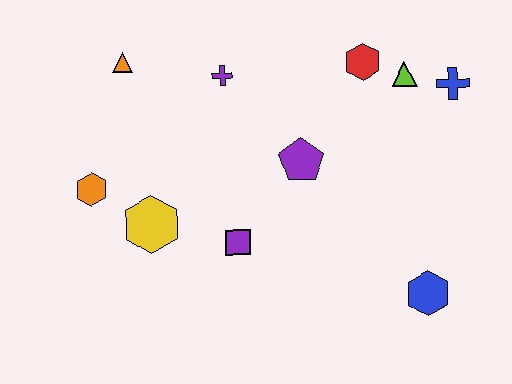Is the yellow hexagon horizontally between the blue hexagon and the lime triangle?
No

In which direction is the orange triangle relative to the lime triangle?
The orange triangle is to the left of the lime triangle.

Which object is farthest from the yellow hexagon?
The blue cross is farthest from the yellow hexagon.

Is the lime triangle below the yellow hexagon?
No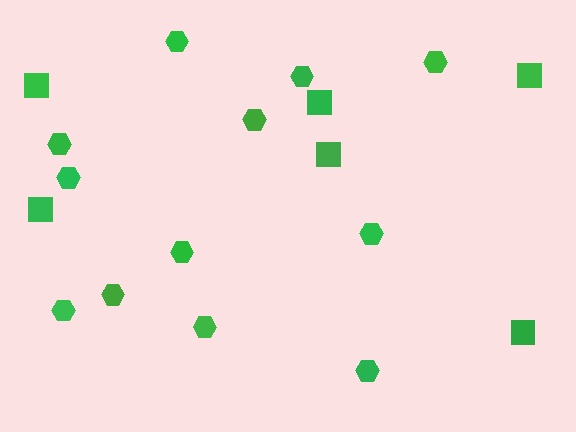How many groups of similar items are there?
There are 2 groups: one group of hexagons (12) and one group of squares (6).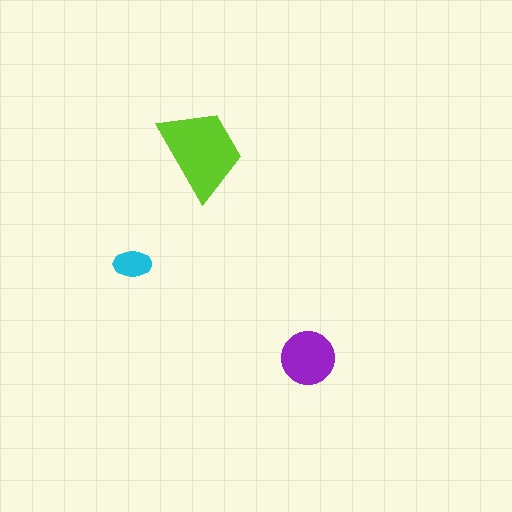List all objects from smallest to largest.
The cyan ellipse, the purple circle, the lime trapezoid.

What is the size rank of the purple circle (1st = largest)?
2nd.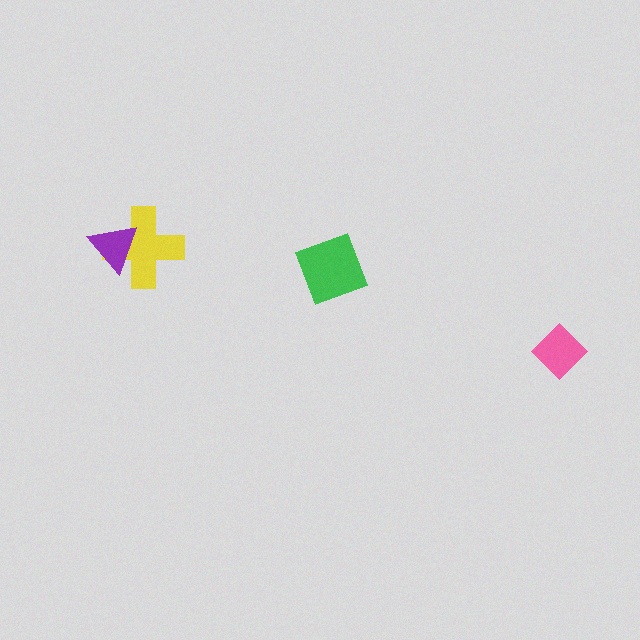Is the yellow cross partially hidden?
Yes, it is partially covered by another shape.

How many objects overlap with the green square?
0 objects overlap with the green square.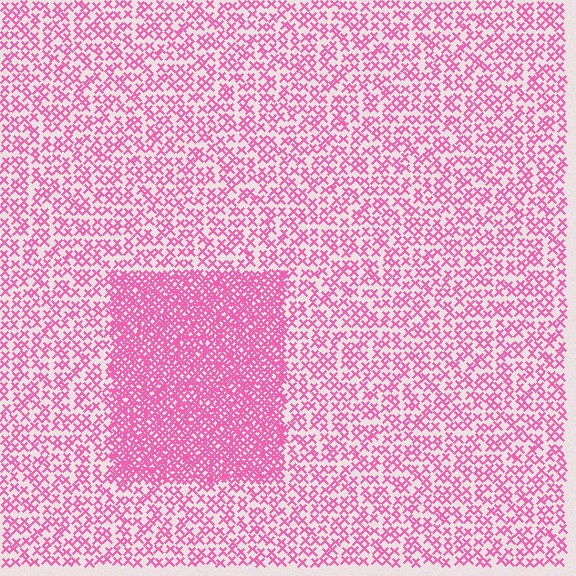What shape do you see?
I see a rectangle.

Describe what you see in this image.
The image contains small pink elements arranged at two different densities. A rectangle-shaped region is visible where the elements are more densely packed than the surrounding area.